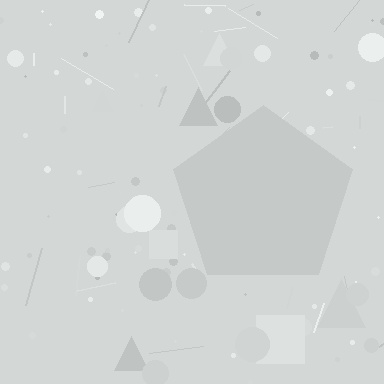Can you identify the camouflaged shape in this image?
The camouflaged shape is a pentagon.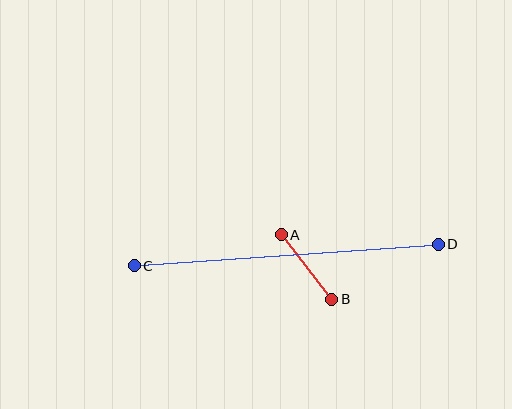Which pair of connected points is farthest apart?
Points C and D are farthest apart.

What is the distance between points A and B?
The distance is approximately 82 pixels.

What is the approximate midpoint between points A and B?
The midpoint is at approximately (307, 267) pixels.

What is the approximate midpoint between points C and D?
The midpoint is at approximately (286, 255) pixels.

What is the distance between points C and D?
The distance is approximately 305 pixels.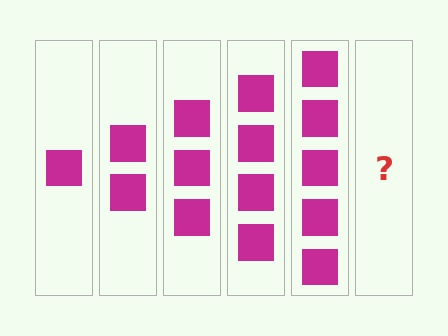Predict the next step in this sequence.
The next step is 6 squares.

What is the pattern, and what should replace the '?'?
The pattern is that each step adds one more square. The '?' should be 6 squares.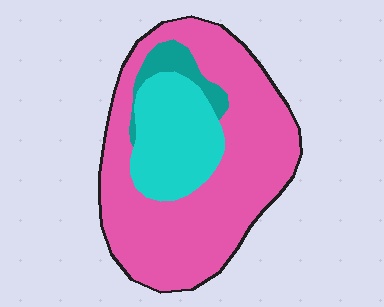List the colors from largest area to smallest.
From largest to smallest: pink, cyan, teal.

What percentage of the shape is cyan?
Cyan covers 23% of the shape.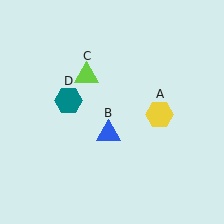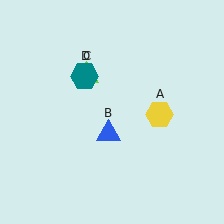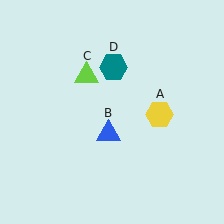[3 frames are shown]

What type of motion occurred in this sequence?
The teal hexagon (object D) rotated clockwise around the center of the scene.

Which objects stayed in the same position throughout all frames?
Yellow hexagon (object A) and blue triangle (object B) and lime triangle (object C) remained stationary.